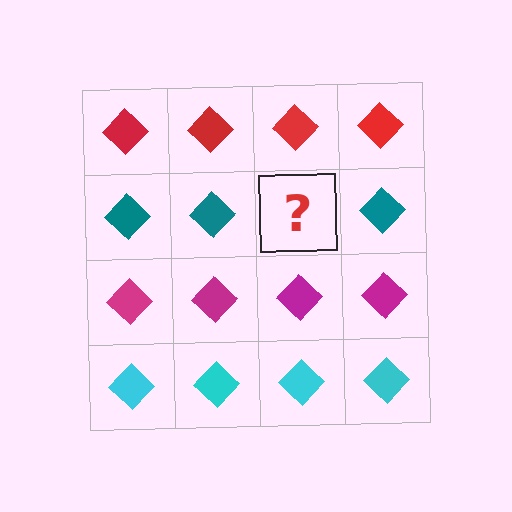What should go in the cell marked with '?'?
The missing cell should contain a teal diamond.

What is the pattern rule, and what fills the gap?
The rule is that each row has a consistent color. The gap should be filled with a teal diamond.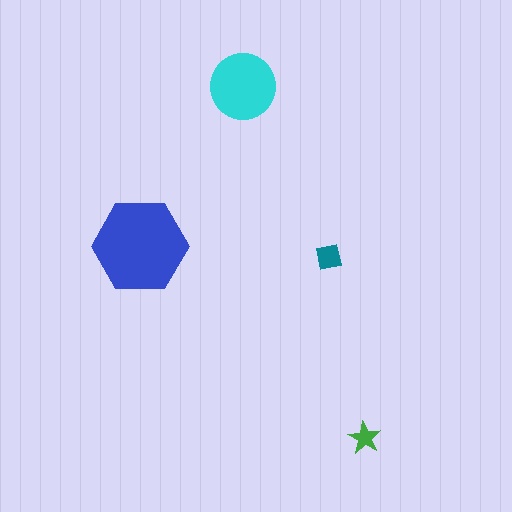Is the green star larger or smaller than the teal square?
Smaller.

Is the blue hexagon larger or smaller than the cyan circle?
Larger.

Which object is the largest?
The blue hexagon.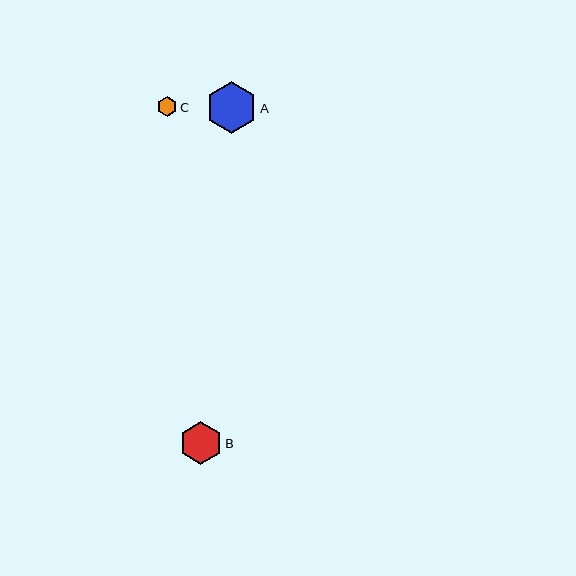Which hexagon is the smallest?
Hexagon C is the smallest with a size of approximately 20 pixels.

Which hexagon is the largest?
Hexagon A is the largest with a size of approximately 52 pixels.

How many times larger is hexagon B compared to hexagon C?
Hexagon B is approximately 2.1 times the size of hexagon C.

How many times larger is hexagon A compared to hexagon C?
Hexagon A is approximately 2.6 times the size of hexagon C.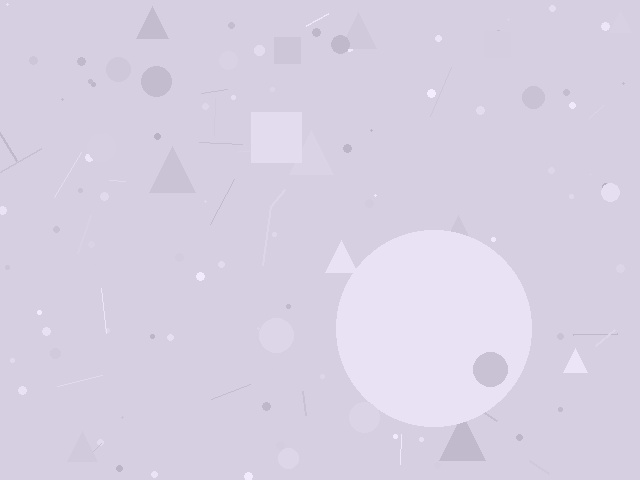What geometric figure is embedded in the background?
A circle is embedded in the background.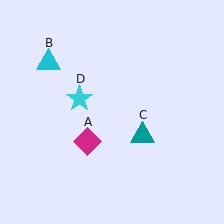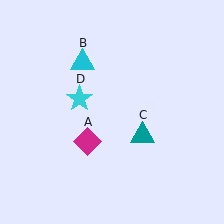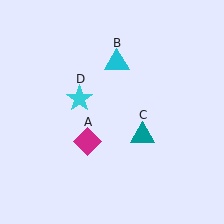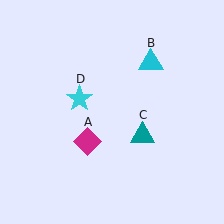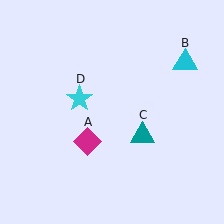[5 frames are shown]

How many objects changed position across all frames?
1 object changed position: cyan triangle (object B).